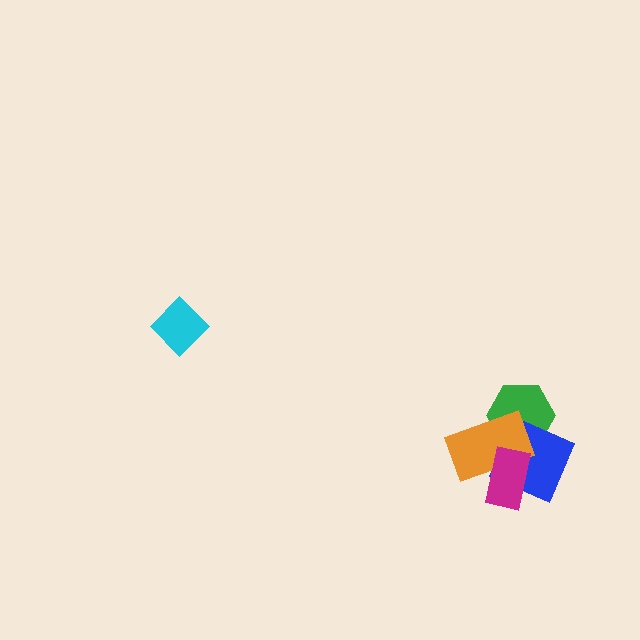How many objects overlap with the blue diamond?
3 objects overlap with the blue diamond.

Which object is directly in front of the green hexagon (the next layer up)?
The blue diamond is directly in front of the green hexagon.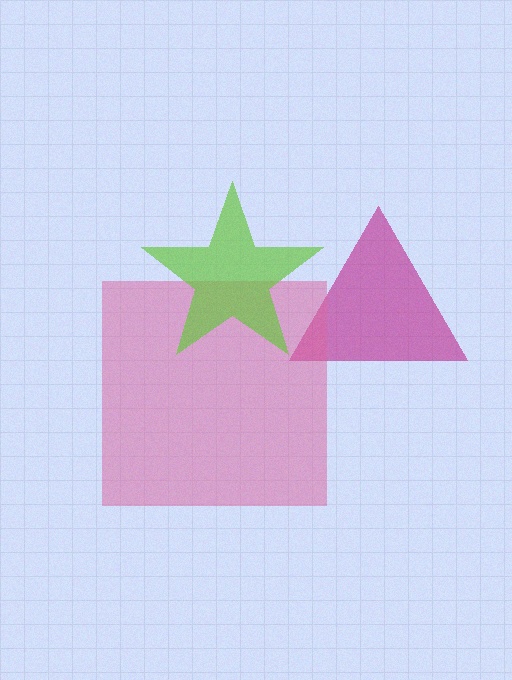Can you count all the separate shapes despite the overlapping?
Yes, there are 3 separate shapes.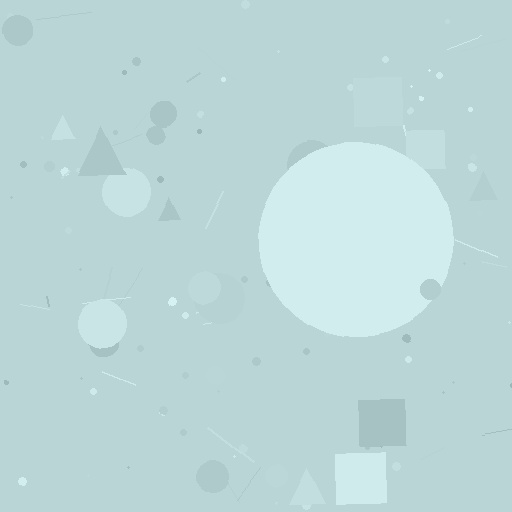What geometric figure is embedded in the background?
A circle is embedded in the background.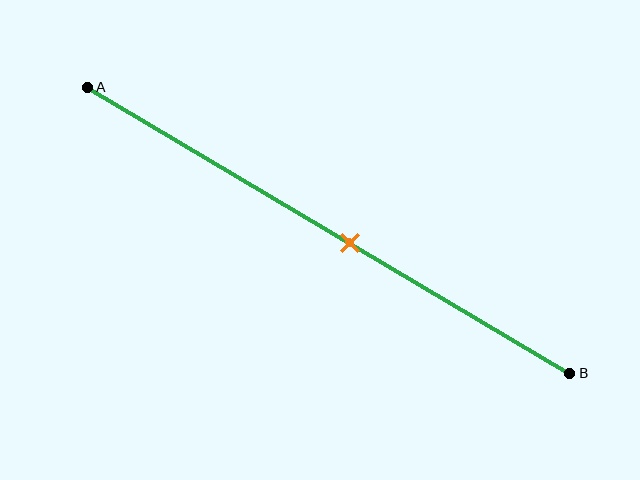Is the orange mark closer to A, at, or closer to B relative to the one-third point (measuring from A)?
The orange mark is closer to point B than the one-third point of segment AB.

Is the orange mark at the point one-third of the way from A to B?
No, the mark is at about 55% from A, not at the 33% one-third point.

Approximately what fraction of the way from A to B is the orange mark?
The orange mark is approximately 55% of the way from A to B.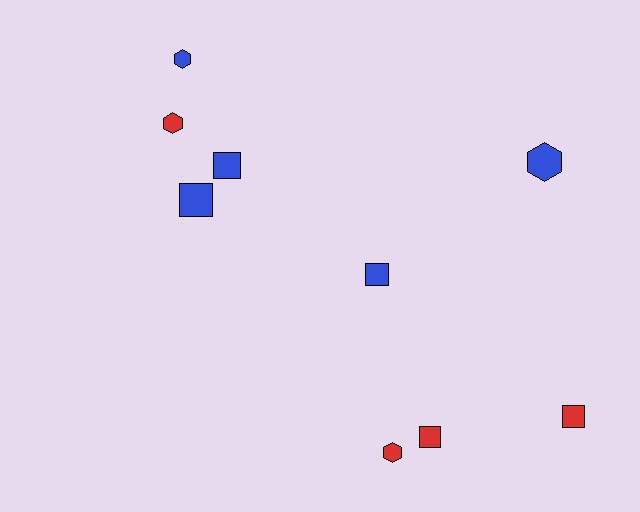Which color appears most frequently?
Blue, with 5 objects.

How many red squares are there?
There are 2 red squares.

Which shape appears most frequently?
Square, with 5 objects.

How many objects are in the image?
There are 9 objects.